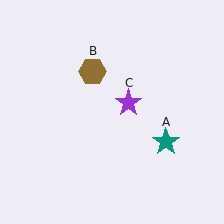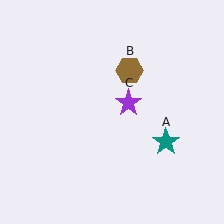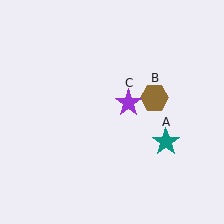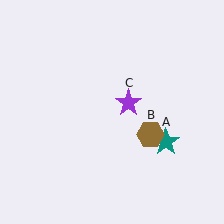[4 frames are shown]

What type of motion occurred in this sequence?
The brown hexagon (object B) rotated clockwise around the center of the scene.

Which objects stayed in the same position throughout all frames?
Teal star (object A) and purple star (object C) remained stationary.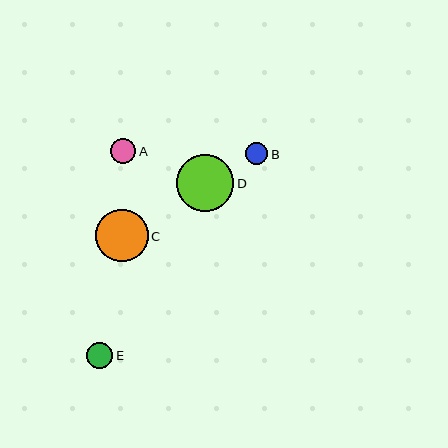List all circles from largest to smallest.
From largest to smallest: D, C, E, A, B.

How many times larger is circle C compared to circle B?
Circle C is approximately 2.4 times the size of circle B.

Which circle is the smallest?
Circle B is the smallest with a size of approximately 22 pixels.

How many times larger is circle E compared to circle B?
Circle E is approximately 1.2 times the size of circle B.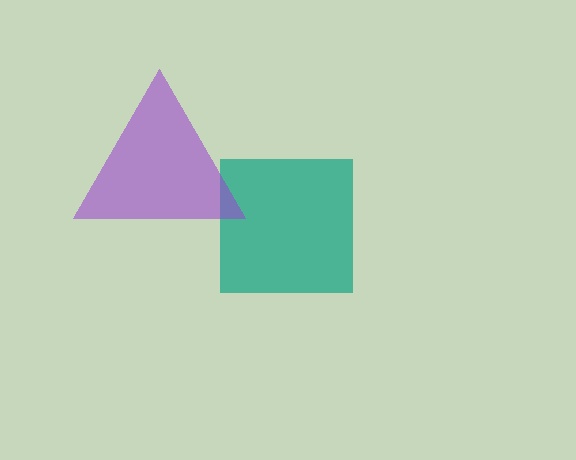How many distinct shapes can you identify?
There are 2 distinct shapes: a teal square, a purple triangle.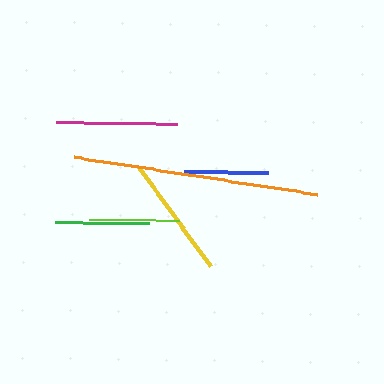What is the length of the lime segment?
The lime segment is approximately 90 pixels long.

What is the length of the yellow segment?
The yellow segment is approximately 122 pixels long.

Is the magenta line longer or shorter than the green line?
The magenta line is longer than the green line.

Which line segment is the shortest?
The blue line is the shortest at approximately 84 pixels.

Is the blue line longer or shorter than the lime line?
The lime line is longer than the blue line.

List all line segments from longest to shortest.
From longest to shortest: orange, yellow, magenta, green, lime, blue.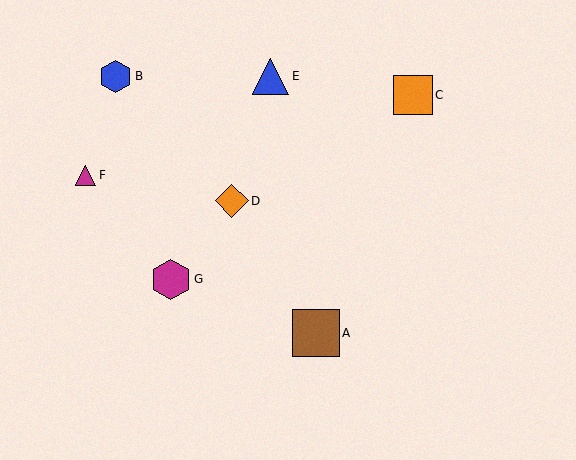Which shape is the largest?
The brown square (labeled A) is the largest.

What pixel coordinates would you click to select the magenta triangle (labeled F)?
Click at (86, 175) to select the magenta triangle F.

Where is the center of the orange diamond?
The center of the orange diamond is at (232, 201).